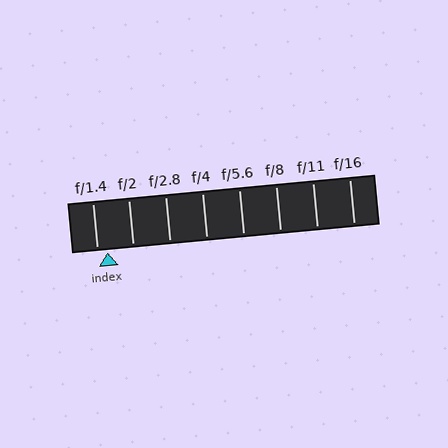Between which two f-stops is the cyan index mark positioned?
The index mark is between f/1.4 and f/2.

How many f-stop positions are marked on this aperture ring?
There are 8 f-stop positions marked.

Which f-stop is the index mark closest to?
The index mark is closest to f/1.4.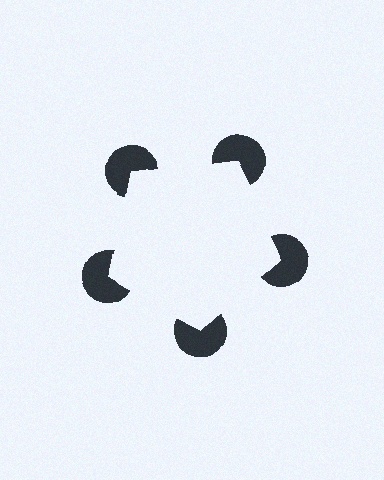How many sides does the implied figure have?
5 sides.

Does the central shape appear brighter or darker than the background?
It typically appears slightly brighter than the background, even though no actual brightness change is drawn.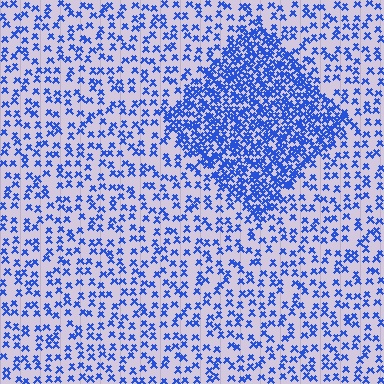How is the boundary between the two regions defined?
The boundary is defined by a change in element density (approximately 2.7x ratio). All elements are the same color, size, and shape.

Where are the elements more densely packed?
The elements are more densely packed inside the diamond boundary.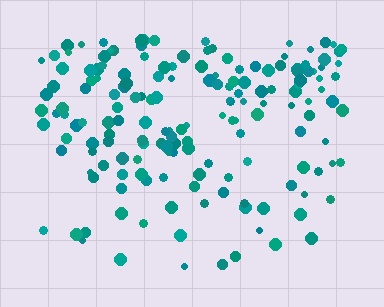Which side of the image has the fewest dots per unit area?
The bottom.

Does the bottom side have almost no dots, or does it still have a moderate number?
Still a moderate number, just noticeably fewer than the top.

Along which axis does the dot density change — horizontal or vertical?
Vertical.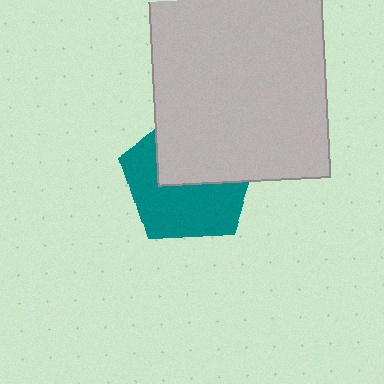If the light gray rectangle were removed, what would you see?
You would see the complete teal pentagon.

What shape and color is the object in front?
The object in front is a light gray rectangle.